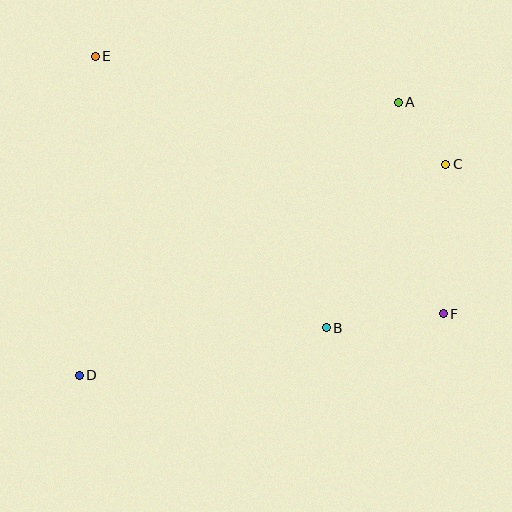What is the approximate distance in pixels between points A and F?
The distance between A and F is approximately 217 pixels.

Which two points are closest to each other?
Points A and C are closest to each other.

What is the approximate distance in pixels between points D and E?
The distance between D and E is approximately 320 pixels.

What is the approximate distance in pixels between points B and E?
The distance between B and E is approximately 357 pixels.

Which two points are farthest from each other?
Points E and F are farthest from each other.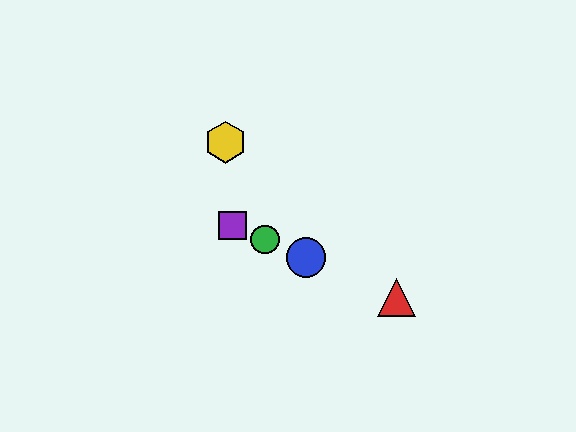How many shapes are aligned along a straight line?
4 shapes (the red triangle, the blue circle, the green circle, the purple square) are aligned along a straight line.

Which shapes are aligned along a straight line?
The red triangle, the blue circle, the green circle, the purple square are aligned along a straight line.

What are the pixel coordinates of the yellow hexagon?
The yellow hexagon is at (226, 142).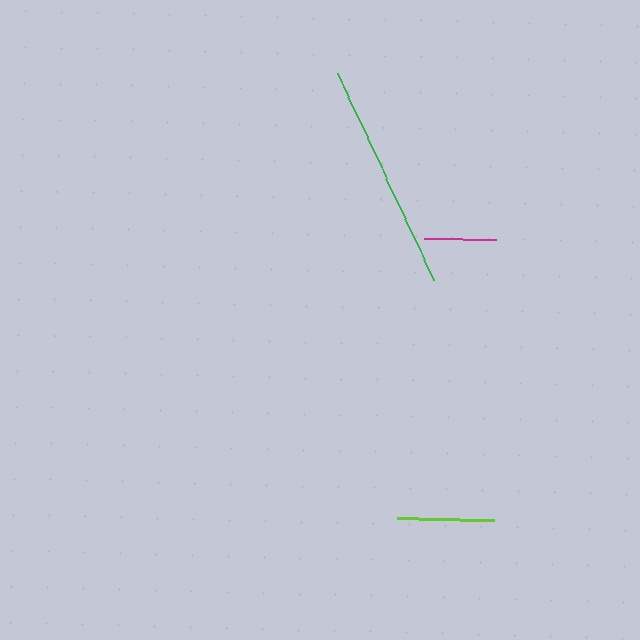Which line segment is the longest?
The green line is the longest at approximately 227 pixels.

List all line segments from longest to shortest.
From longest to shortest: green, lime, magenta.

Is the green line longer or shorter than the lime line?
The green line is longer than the lime line.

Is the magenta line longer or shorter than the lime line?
The lime line is longer than the magenta line.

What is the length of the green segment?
The green segment is approximately 227 pixels long.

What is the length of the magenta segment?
The magenta segment is approximately 73 pixels long.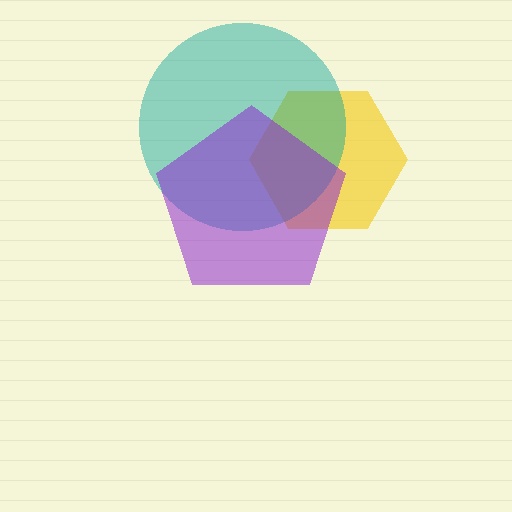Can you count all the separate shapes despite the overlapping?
Yes, there are 3 separate shapes.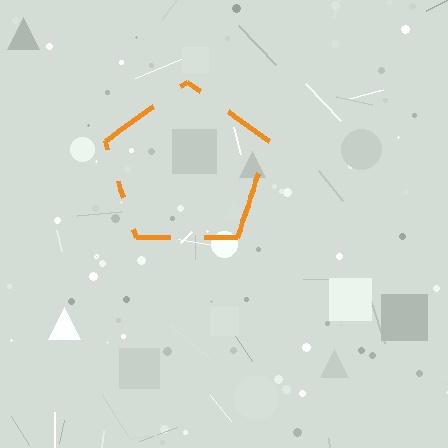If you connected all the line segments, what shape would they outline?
They would outline a pentagon.